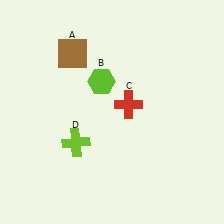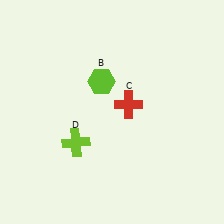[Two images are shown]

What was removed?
The brown square (A) was removed in Image 2.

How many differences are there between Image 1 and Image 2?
There is 1 difference between the two images.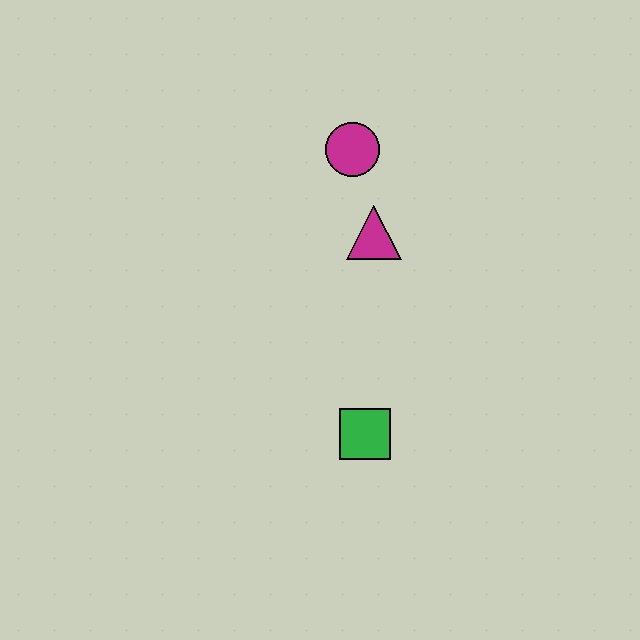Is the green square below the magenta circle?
Yes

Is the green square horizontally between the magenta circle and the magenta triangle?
Yes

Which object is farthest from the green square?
The magenta circle is farthest from the green square.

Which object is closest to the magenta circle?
The magenta triangle is closest to the magenta circle.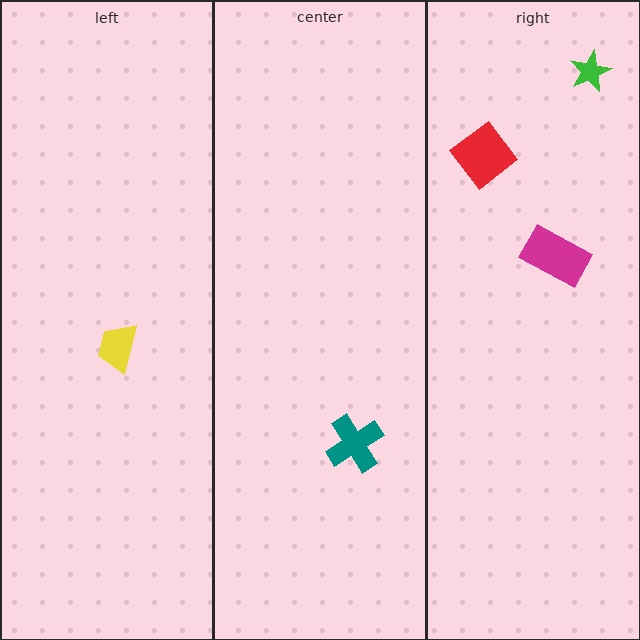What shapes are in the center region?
The teal cross.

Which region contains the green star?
The right region.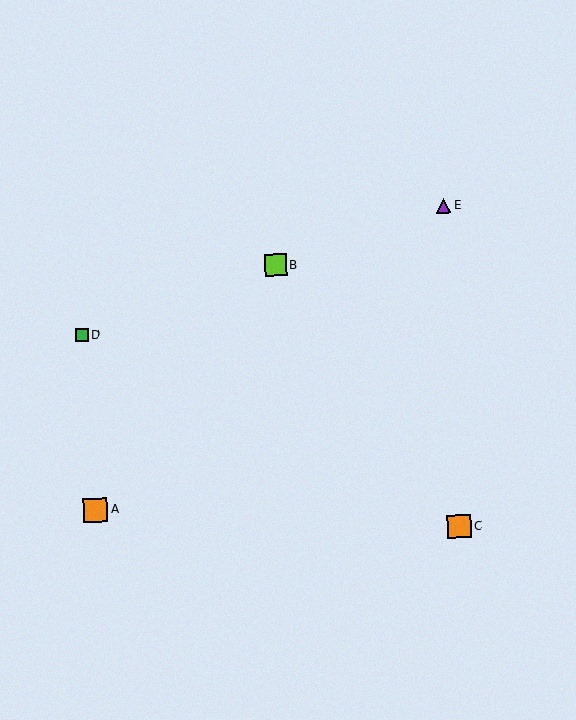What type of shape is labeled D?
Shape D is a green square.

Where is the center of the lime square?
The center of the lime square is at (275, 265).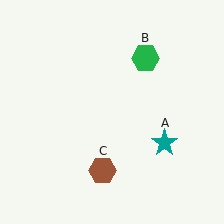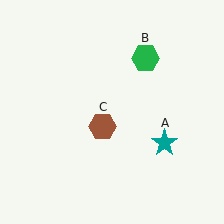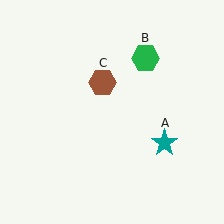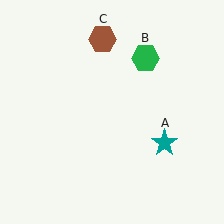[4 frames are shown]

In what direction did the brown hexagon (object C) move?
The brown hexagon (object C) moved up.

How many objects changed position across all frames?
1 object changed position: brown hexagon (object C).